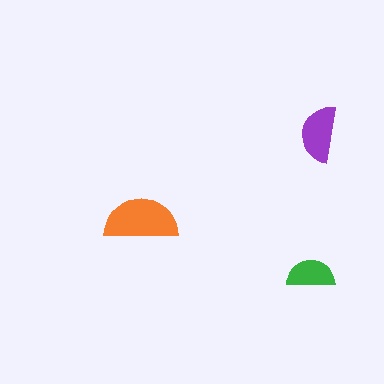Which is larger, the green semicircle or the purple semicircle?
The purple one.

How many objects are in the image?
There are 3 objects in the image.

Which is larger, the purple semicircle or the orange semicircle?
The orange one.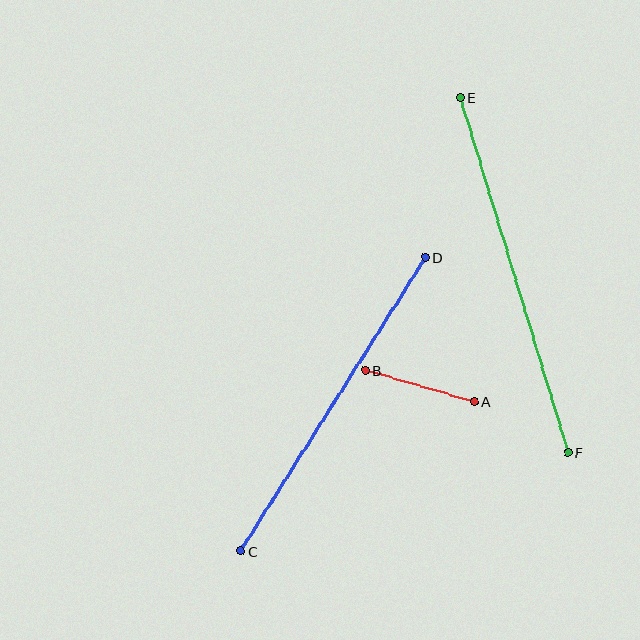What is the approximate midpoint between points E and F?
The midpoint is at approximately (514, 275) pixels.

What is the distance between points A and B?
The distance is approximately 113 pixels.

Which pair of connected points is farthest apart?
Points E and F are farthest apart.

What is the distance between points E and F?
The distance is approximately 371 pixels.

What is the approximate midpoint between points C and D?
The midpoint is at approximately (333, 404) pixels.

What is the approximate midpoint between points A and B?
The midpoint is at approximately (420, 386) pixels.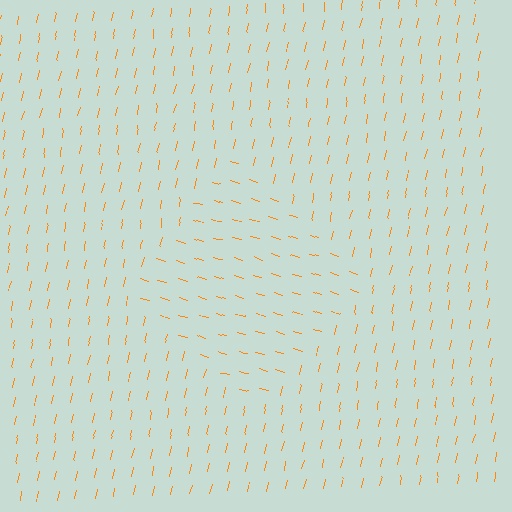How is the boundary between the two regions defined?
The boundary is defined purely by a change in line orientation (approximately 84 degrees difference). All lines are the same color and thickness.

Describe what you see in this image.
The image is filled with small orange line segments. A diamond region in the image has lines oriented differently from the surrounding lines, creating a visible texture boundary.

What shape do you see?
I see a diamond.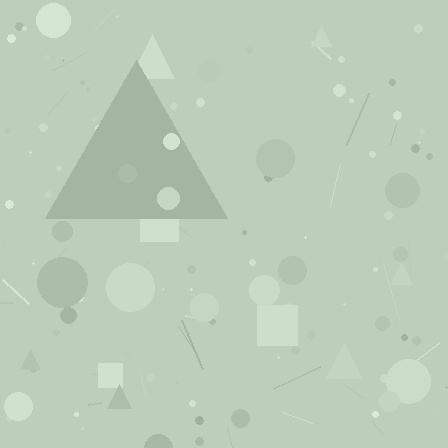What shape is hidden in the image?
A triangle is hidden in the image.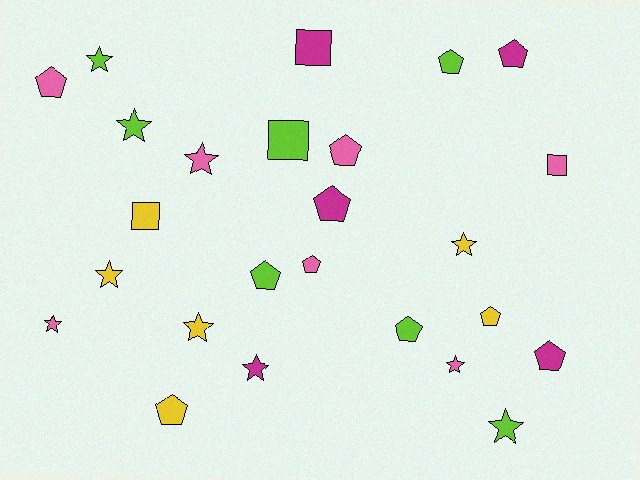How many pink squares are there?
There is 1 pink square.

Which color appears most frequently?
Lime, with 7 objects.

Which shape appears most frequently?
Pentagon, with 11 objects.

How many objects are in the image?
There are 25 objects.